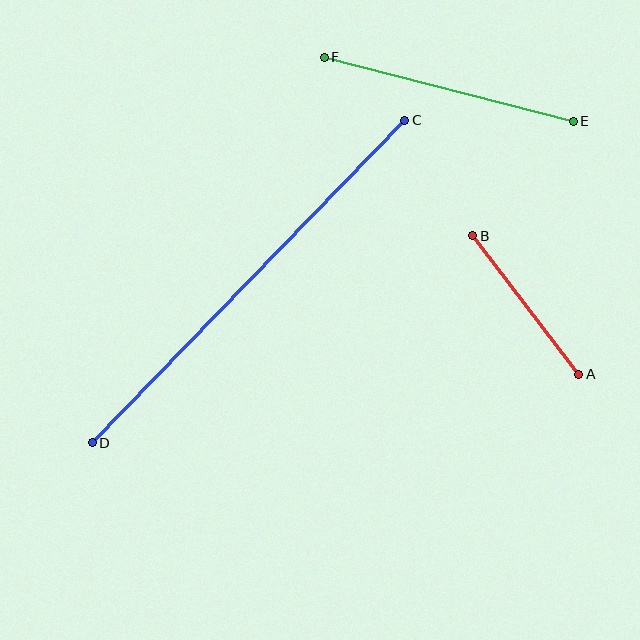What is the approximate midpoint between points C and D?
The midpoint is at approximately (249, 281) pixels.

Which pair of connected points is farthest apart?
Points C and D are farthest apart.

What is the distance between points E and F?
The distance is approximately 257 pixels.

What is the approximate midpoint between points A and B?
The midpoint is at approximately (526, 305) pixels.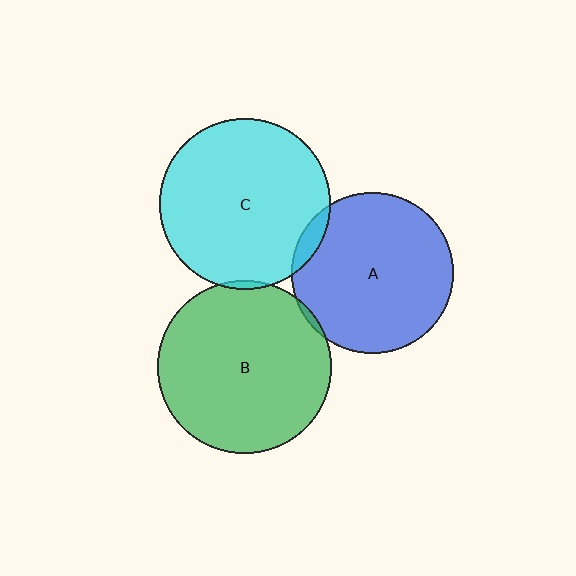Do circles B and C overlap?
Yes.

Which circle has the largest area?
Circle B (green).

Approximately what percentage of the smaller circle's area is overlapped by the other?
Approximately 5%.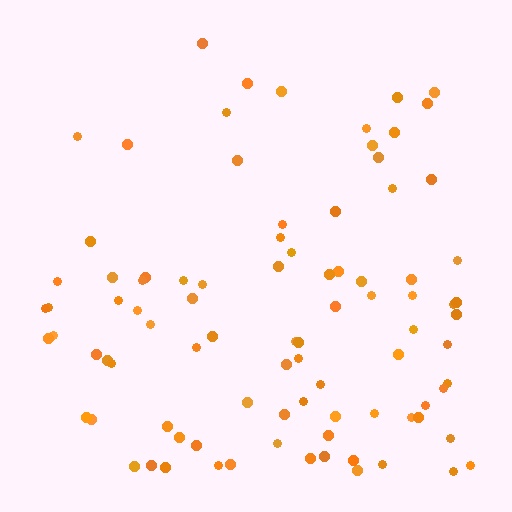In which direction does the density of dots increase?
From top to bottom, with the bottom side densest.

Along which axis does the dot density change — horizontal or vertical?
Vertical.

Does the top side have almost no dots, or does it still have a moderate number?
Still a moderate number, just noticeably fewer than the bottom.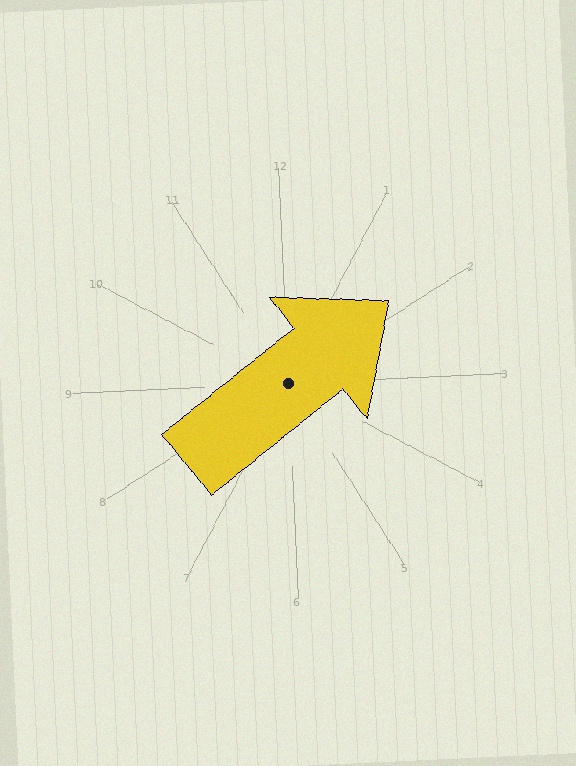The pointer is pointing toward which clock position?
Roughly 2 o'clock.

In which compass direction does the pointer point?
Northeast.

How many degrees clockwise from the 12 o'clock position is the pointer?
Approximately 54 degrees.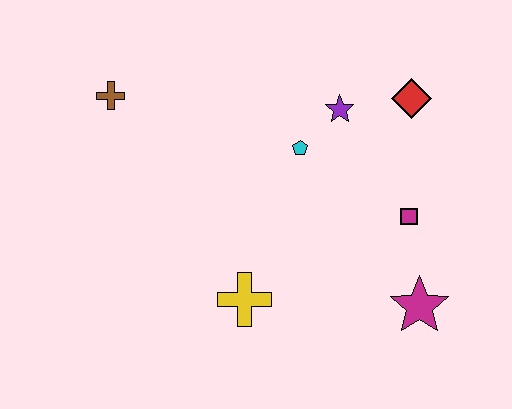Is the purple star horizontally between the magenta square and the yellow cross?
Yes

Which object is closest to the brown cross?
The cyan pentagon is closest to the brown cross.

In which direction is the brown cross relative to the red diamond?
The brown cross is to the left of the red diamond.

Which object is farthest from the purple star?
The brown cross is farthest from the purple star.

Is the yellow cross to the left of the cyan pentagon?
Yes